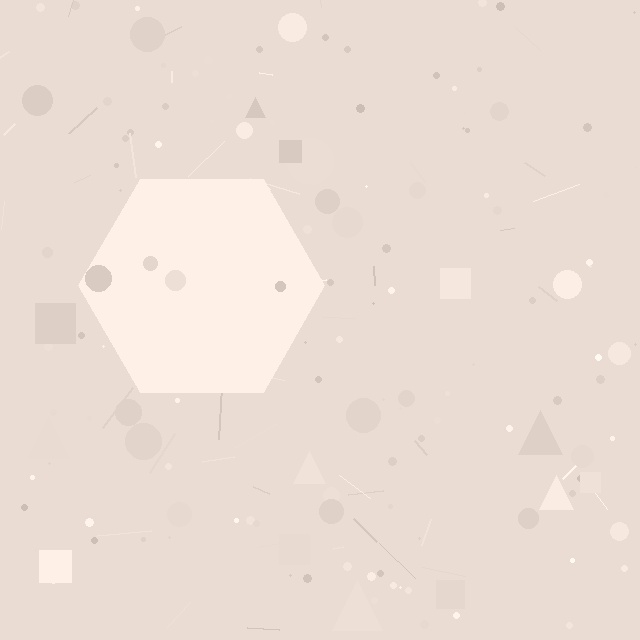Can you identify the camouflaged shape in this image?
The camouflaged shape is a hexagon.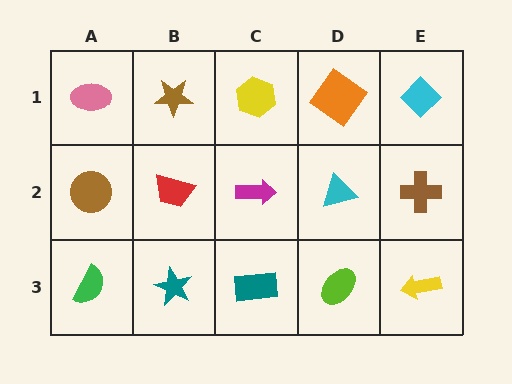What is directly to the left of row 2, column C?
A red trapezoid.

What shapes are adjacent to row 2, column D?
An orange diamond (row 1, column D), a lime ellipse (row 3, column D), a magenta arrow (row 2, column C), a brown cross (row 2, column E).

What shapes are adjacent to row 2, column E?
A cyan diamond (row 1, column E), a yellow arrow (row 3, column E), a cyan triangle (row 2, column D).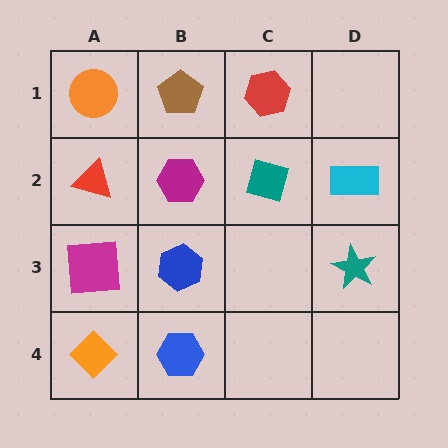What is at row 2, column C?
A teal square.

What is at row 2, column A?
A red triangle.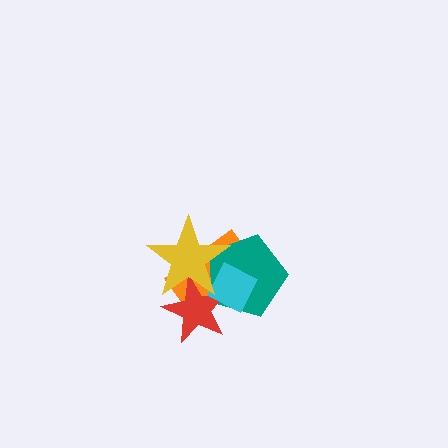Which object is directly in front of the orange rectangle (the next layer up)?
The teal pentagon is directly in front of the orange rectangle.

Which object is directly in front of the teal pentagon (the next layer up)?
The red star is directly in front of the teal pentagon.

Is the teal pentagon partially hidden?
Yes, it is partially covered by another shape.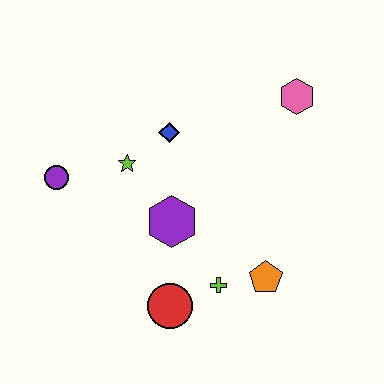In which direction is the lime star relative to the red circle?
The lime star is above the red circle.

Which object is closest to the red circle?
The lime cross is closest to the red circle.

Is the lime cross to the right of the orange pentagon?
No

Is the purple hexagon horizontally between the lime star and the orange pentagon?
Yes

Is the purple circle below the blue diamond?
Yes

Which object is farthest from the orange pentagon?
The purple circle is farthest from the orange pentagon.